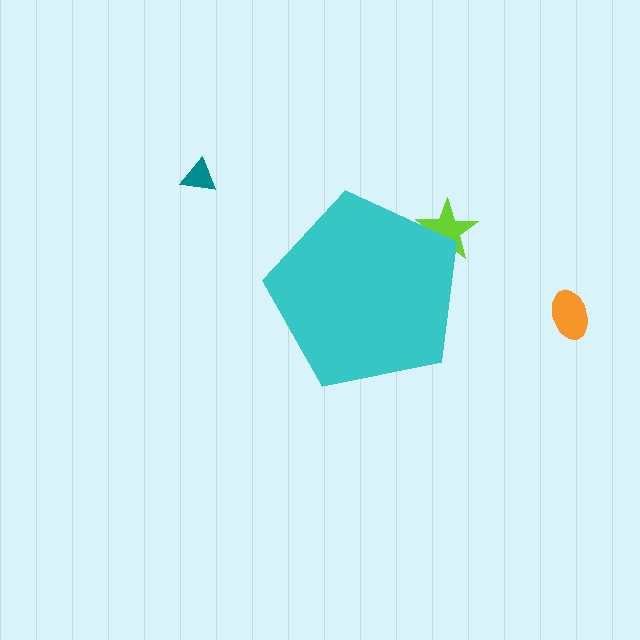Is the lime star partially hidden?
Yes, the lime star is partially hidden behind the cyan pentagon.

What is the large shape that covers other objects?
A cyan pentagon.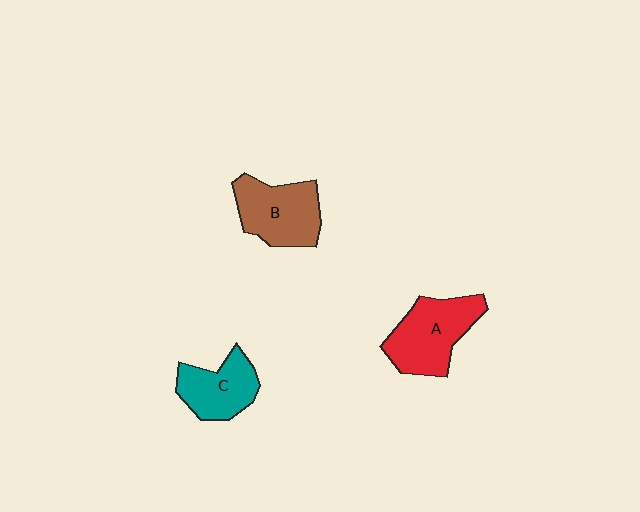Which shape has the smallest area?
Shape C (teal).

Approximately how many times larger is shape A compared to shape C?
Approximately 1.3 times.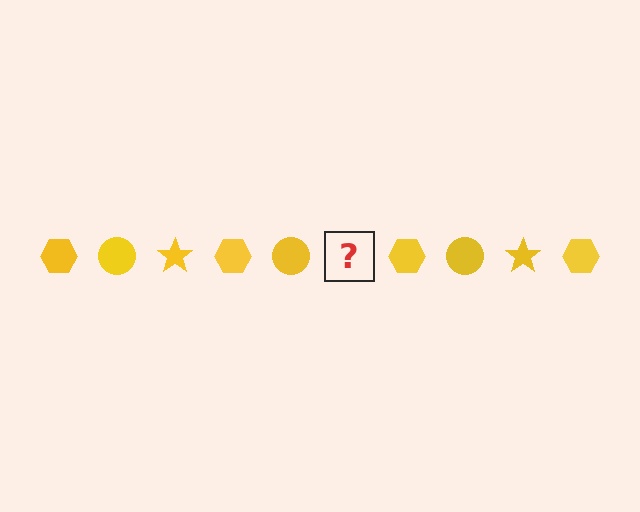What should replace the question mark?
The question mark should be replaced with a yellow star.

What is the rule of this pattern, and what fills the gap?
The rule is that the pattern cycles through hexagon, circle, star shapes in yellow. The gap should be filled with a yellow star.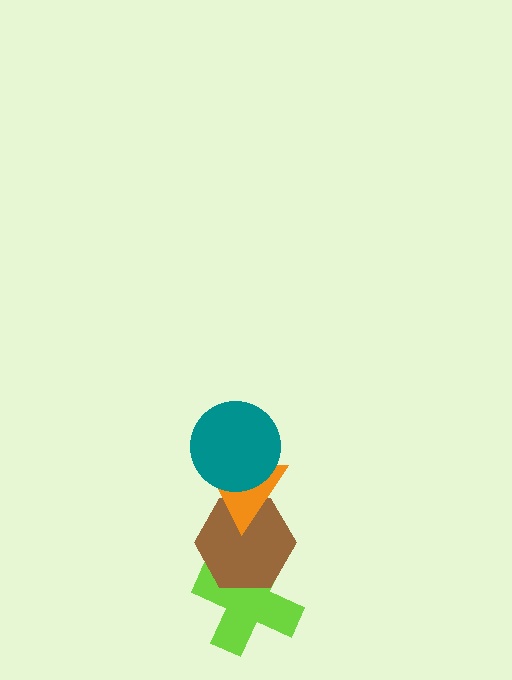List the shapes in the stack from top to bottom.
From top to bottom: the teal circle, the orange triangle, the brown hexagon, the lime cross.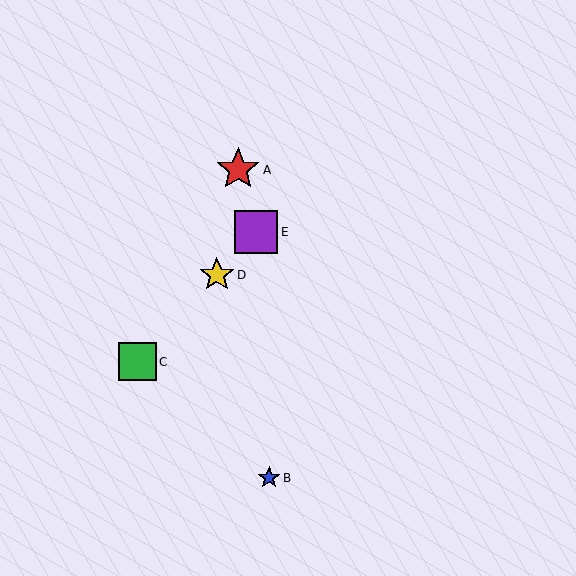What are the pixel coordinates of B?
Object B is at (269, 478).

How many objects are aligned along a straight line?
3 objects (C, D, E) are aligned along a straight line.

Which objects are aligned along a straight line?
Objects C, D, E are aligned along a straight line.